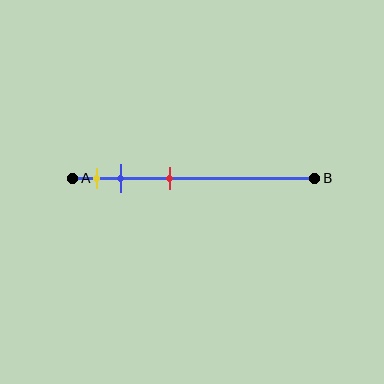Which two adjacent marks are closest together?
The yellow and blue marks are the closest adjacent pair.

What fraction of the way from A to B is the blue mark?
The blue mark is approximately 20% (0.2) of the way from A to B.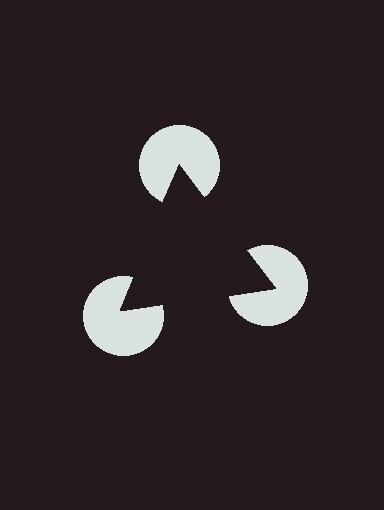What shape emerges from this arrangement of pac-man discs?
An illusory triangle — its edges are inferred from the aligned wedge cuts in the pac-man discs, not physically drawn.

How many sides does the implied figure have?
3 sides.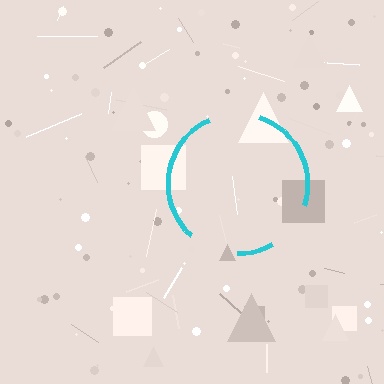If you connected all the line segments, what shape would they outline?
They would outline a circle.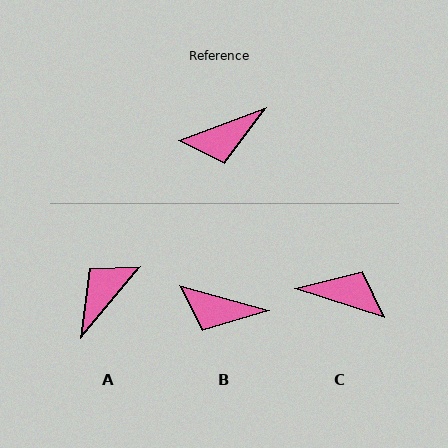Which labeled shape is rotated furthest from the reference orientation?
A, about 151 degrees away.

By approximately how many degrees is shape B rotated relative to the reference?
Approximately 37 degrees clockwise.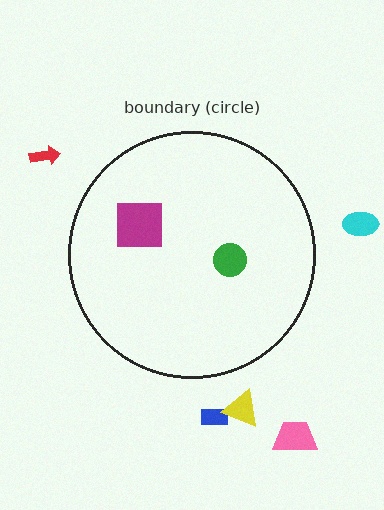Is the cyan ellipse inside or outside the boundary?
Outside.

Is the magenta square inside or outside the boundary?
Inside.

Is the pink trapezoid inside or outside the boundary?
Outside.